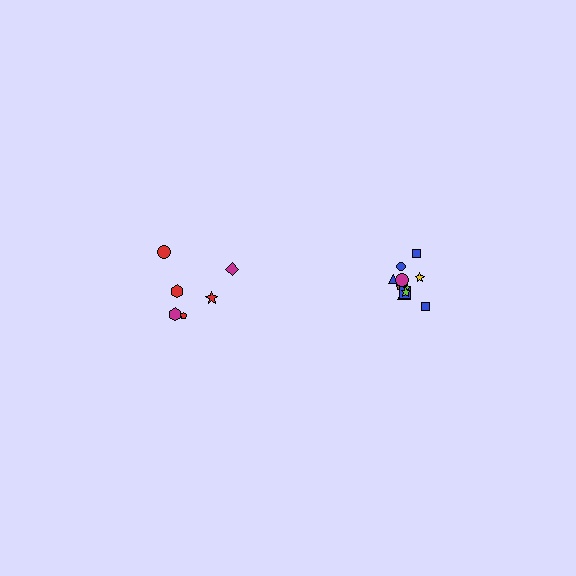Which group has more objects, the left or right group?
The right group.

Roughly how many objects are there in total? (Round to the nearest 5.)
Roughly 20 objects in total.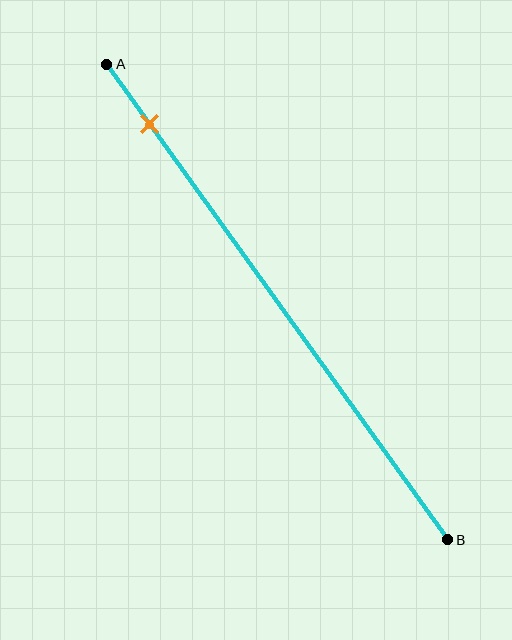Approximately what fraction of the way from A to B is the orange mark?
The orange mark is approximately 15% of the way from A to B.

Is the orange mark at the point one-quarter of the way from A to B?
No, the mark is at about 15% from A, not at the 25% one-quarter point.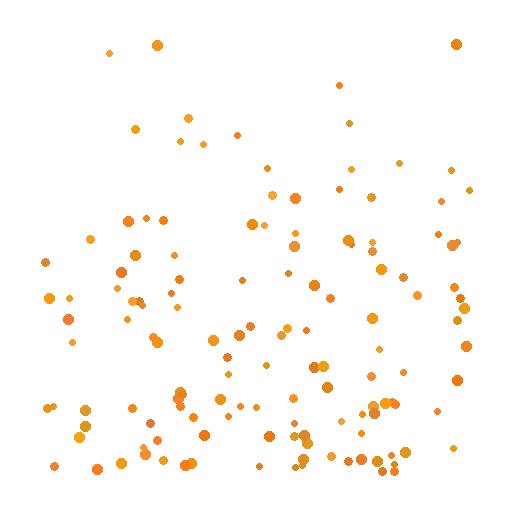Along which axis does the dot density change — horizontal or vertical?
Vertical.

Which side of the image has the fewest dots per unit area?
The top.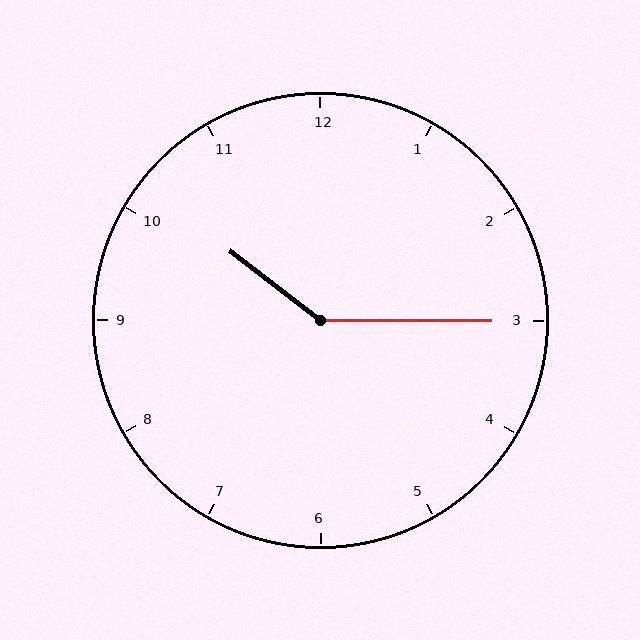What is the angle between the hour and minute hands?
Approximately 142 degrees.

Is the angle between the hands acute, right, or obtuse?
It is obtuse.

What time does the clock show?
10:15.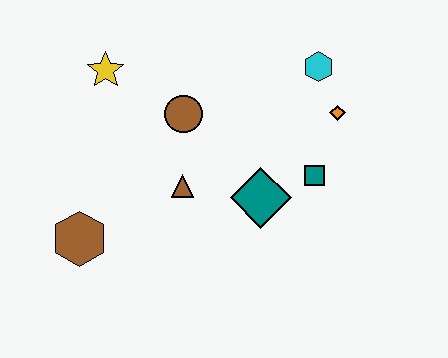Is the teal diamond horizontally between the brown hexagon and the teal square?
Yes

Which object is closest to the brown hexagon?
The brown triangle is closest to the brown hexagon.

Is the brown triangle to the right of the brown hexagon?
Yes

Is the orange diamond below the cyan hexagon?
Yes